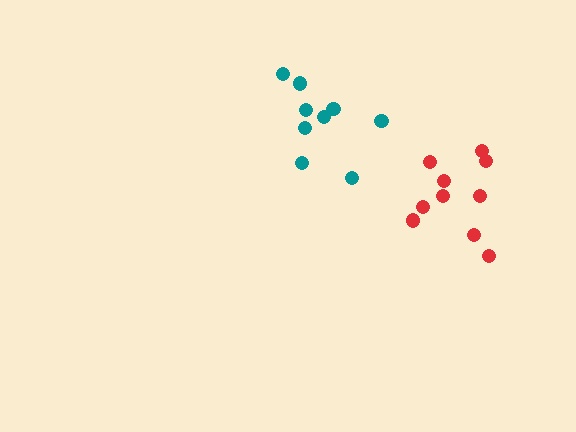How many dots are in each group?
Group 1: 10 dots, Group 2: 9 dots (19 total).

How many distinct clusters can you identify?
There are 2 distinct clusters.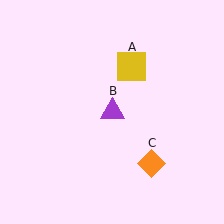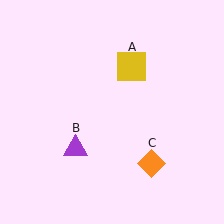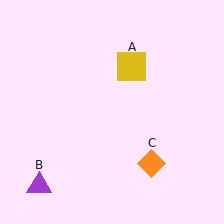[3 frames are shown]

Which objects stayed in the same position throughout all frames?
Yellow square (object A) and orange diamond (object C) remained stationary.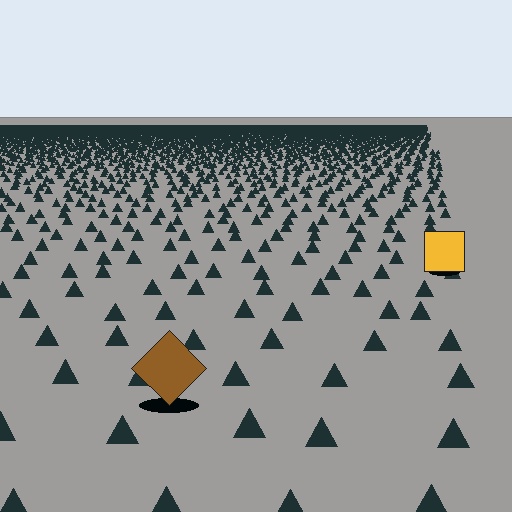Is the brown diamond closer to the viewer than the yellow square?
Yes. The brown diamond is closer — you can tell from the texture gradient: the ground texture is coarser near it.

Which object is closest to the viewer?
The brown diamond is closest. The texture marks near it are larger and more spread out.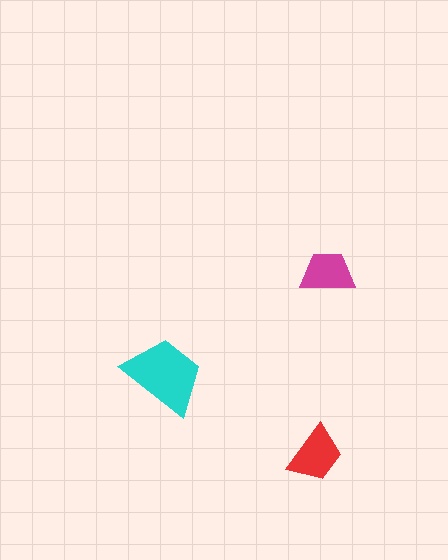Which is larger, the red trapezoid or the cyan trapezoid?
The cyan one.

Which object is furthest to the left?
The cyan trapezoid is leftmost.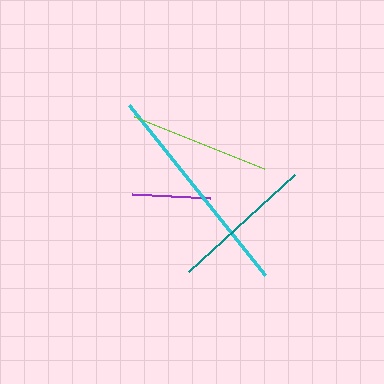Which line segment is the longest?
The cyan line is the longest at approximately 218 pixels.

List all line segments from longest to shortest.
From longest to shortest: cyan, teal, lime, purple.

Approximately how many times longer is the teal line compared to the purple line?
The teal line is approximately 1.8 times the length of the purple line.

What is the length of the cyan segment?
The cyan segment is approximately 218 pixels long.